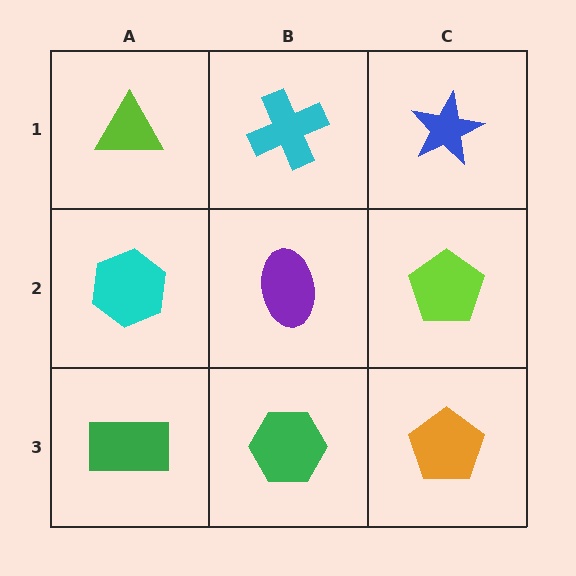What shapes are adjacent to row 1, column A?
A cyan hexagon (row 2, column A), a cyan cross (row 1, column B).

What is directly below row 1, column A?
A cyan hexagon.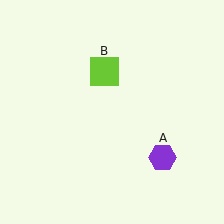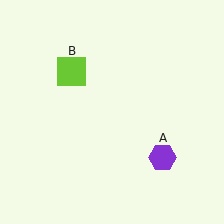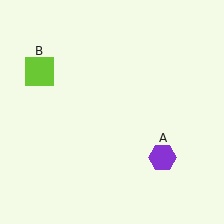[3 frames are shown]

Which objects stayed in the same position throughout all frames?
Purple hexagon (object A) remained stationary.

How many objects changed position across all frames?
1 object changed position: lime square (object B).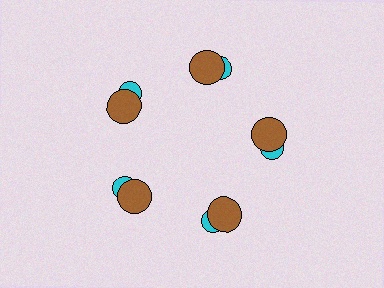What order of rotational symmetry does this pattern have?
This pattern has 5-fold rotational symmetry.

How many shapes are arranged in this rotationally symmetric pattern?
There are 10 shapes, arranged in 5 groups of 2.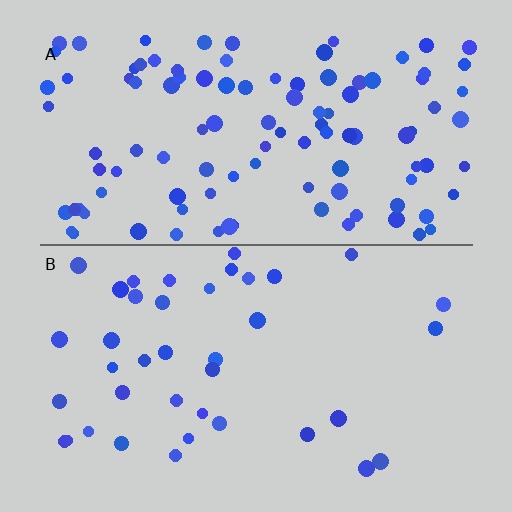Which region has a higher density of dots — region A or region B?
A (the top).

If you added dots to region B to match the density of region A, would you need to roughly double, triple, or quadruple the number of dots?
Approximately triple.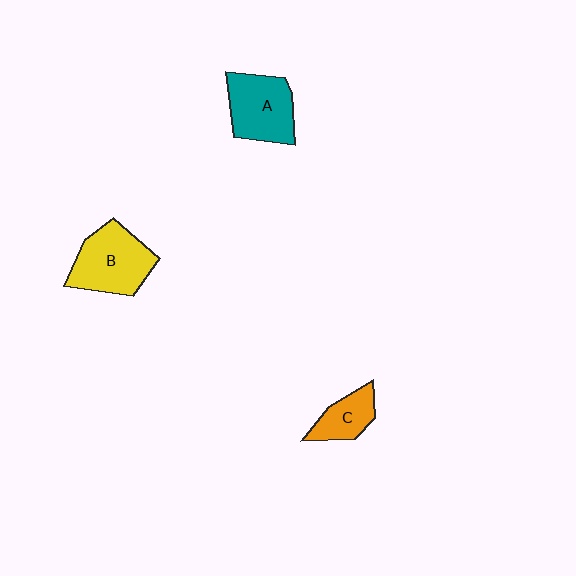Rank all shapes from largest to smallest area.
From largest to smallest: B (yellow), A (teal), C (orange).